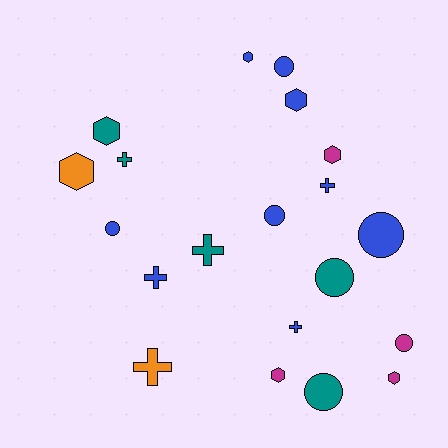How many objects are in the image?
There are 20 objects.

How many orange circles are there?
There are no orange circles.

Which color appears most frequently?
Blue, with 9 objects.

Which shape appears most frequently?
Hexagon, with 7 objects.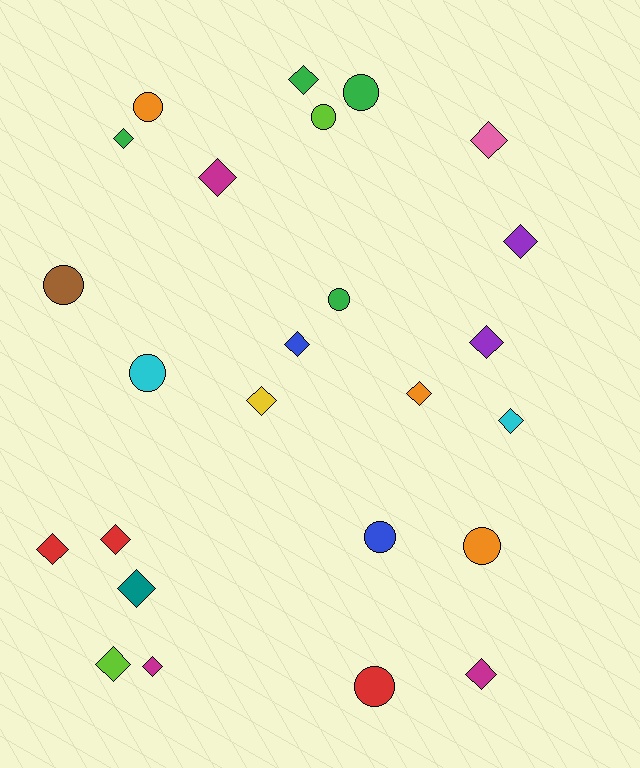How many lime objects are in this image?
There are 2 lime objects.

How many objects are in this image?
There are 25 objects.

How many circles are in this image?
There are 9 circles.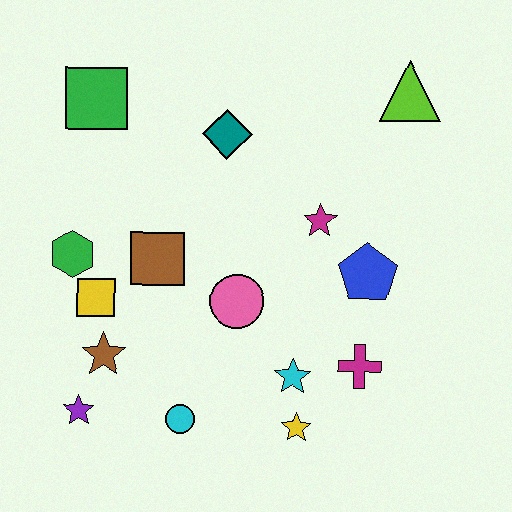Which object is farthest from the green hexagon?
The lime triangle is farthest from the green hexagon.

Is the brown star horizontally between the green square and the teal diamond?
Yes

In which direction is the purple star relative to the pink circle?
The purple star is to the left of the pink circle.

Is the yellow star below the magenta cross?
Yes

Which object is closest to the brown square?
The yellow square is closest to the brown square.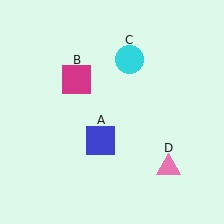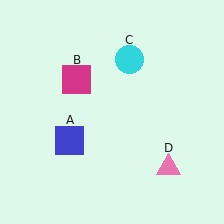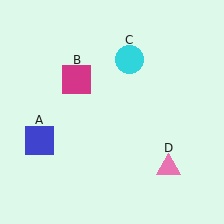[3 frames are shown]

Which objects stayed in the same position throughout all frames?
Magenta square (object B) and cyan circle (object C) and pink triangle (object D) remained stationary.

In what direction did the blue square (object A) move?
The blue square (object A) moved left.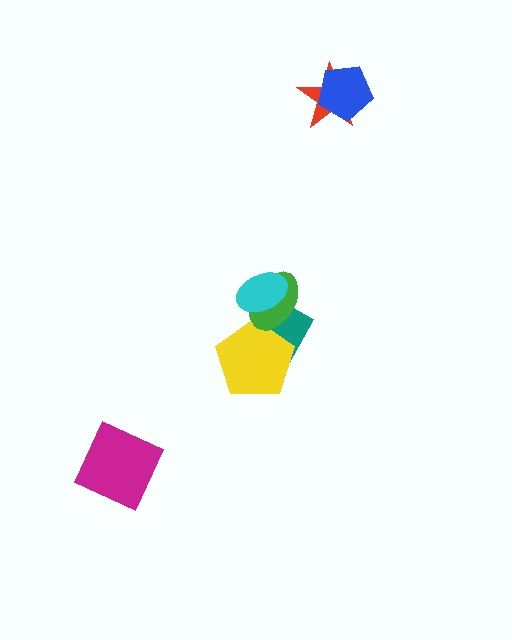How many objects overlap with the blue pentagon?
1 object overlaps with the blue pentagon.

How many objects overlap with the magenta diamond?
0 objects overlap with the magenta diamond.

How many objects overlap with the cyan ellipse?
2 objects overlap with the cyan ellipse.